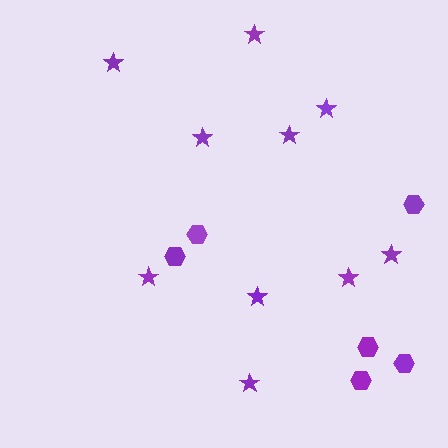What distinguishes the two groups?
There are 2 groups: one group of stars (10) and one group of hexagons (6).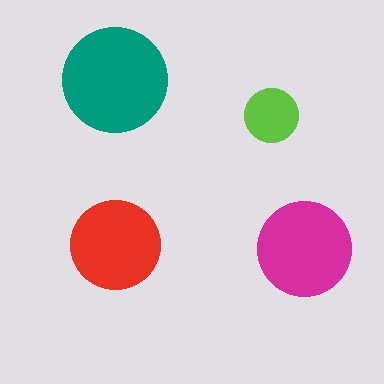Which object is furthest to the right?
The magenta circle is rightmost.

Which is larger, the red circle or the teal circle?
The teal one.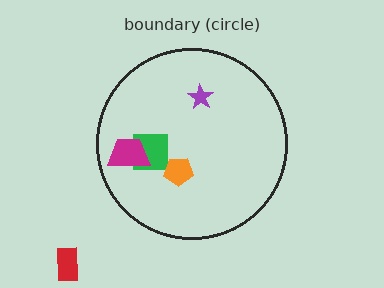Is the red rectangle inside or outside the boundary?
Outside.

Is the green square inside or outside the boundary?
Inside.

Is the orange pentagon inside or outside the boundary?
Inside.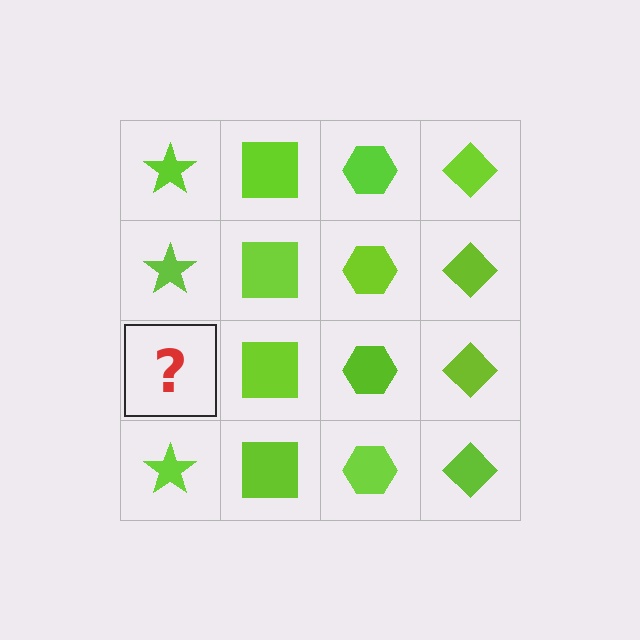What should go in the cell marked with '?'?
The missing cell should contain a lime star.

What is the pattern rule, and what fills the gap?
The rule is that each column has a consistent shape. The gap should be filled with a lime star.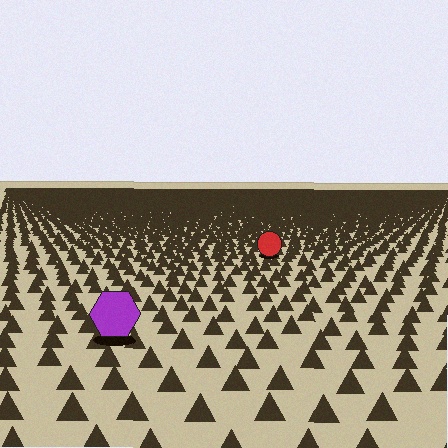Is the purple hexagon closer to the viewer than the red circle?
Yes. The purple hexagon is closer — you can tell from the texture gradient: the ground texture is coarser near it.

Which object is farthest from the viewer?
The red circle is farthest from the viewer. It appears smaller and the ground texture around it is denser.